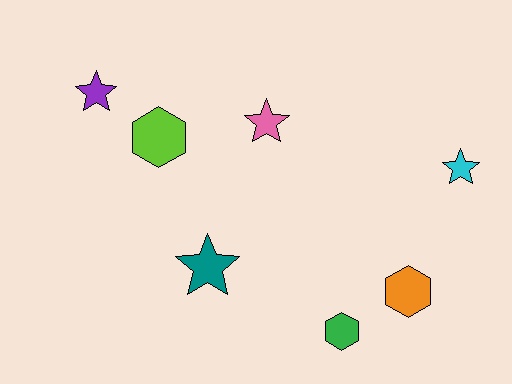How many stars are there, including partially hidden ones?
There are 4 stars.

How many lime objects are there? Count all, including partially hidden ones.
There is 1 lime object.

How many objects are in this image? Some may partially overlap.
There are 7 objects.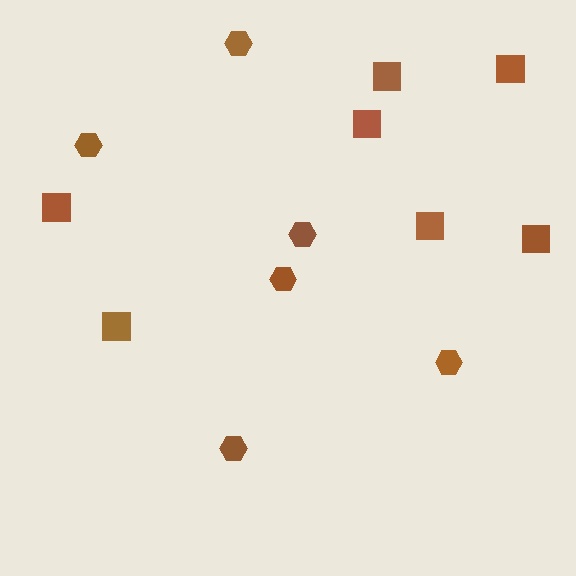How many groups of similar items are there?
There are 2 groups: one group of hexagons (6) and one group of squares (7).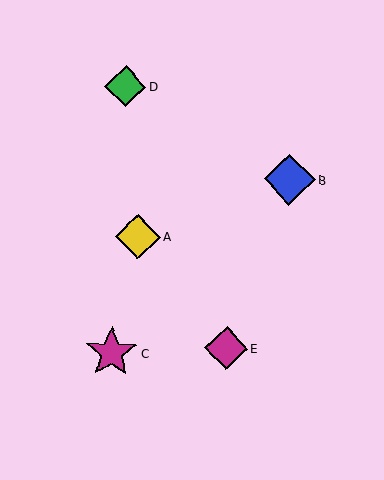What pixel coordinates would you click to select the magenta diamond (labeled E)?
Click at (226, 348) to select the magenta diamond E.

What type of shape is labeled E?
Shape E is a magenta diamond.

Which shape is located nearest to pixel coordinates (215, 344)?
The magenta diamond (labeled E) at (226, 348) is nearest to that location.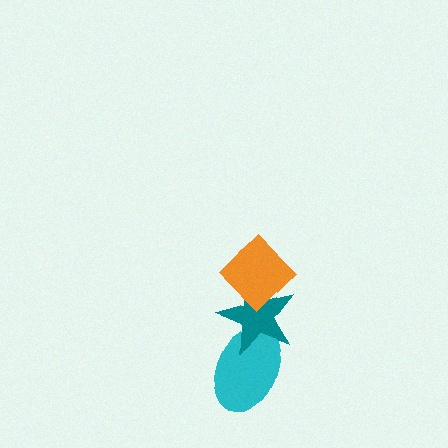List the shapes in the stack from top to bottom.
From top to bottom: the orange diamond, the teal star, the cyan ellipse.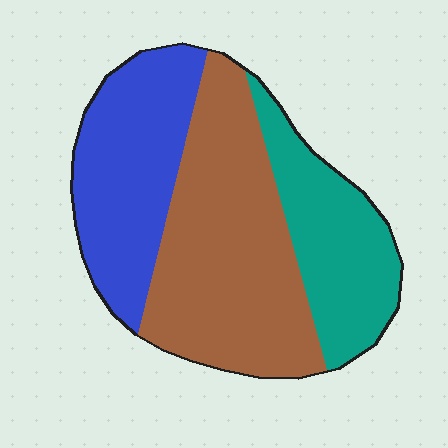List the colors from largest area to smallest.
From largest to smallest: brown, blue, teal.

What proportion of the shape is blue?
Blue covers roughly 30% of the shape.